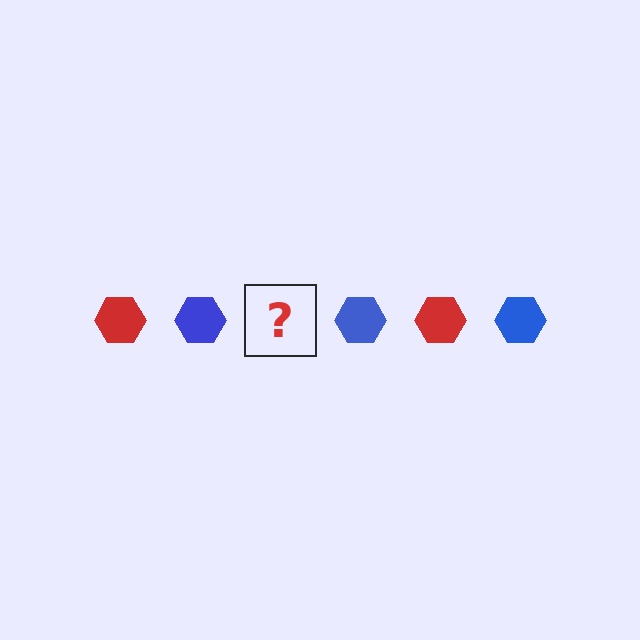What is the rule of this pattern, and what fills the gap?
The rule is that the pattern cycles through red, blue hexagons. The gap should be filled with a red hexagon.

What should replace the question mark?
The question mark should be replaced with a red hexagon.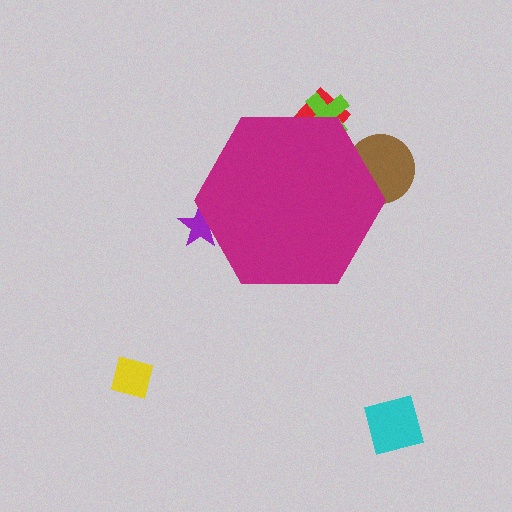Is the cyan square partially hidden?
No, the cyan square is fully visible.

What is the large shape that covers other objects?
A magenta hexagon.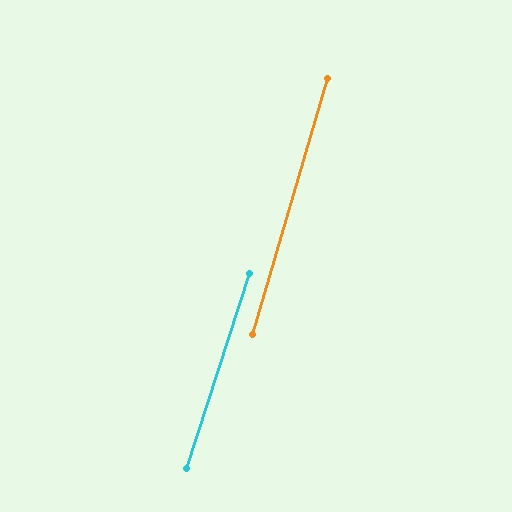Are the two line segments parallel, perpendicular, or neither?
Parallel — their directions differ by only 1.4°.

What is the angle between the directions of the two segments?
Approximately 1 degree.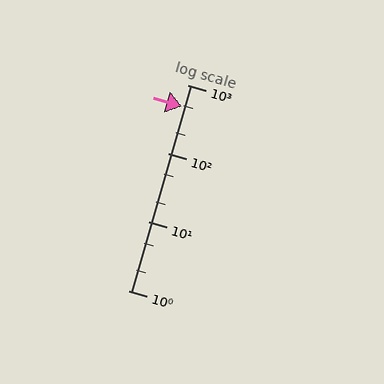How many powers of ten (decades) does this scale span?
The scale spans 3 decades, from 1 to 1000.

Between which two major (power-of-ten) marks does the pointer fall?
The pointer is between 100 and 1000.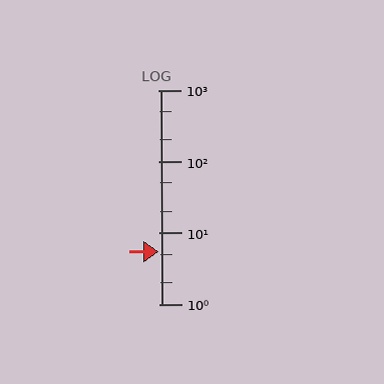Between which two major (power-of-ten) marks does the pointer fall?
The pointer is between 1 and 10.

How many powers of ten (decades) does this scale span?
The scale spans 3 decades, from 1 to 1000.